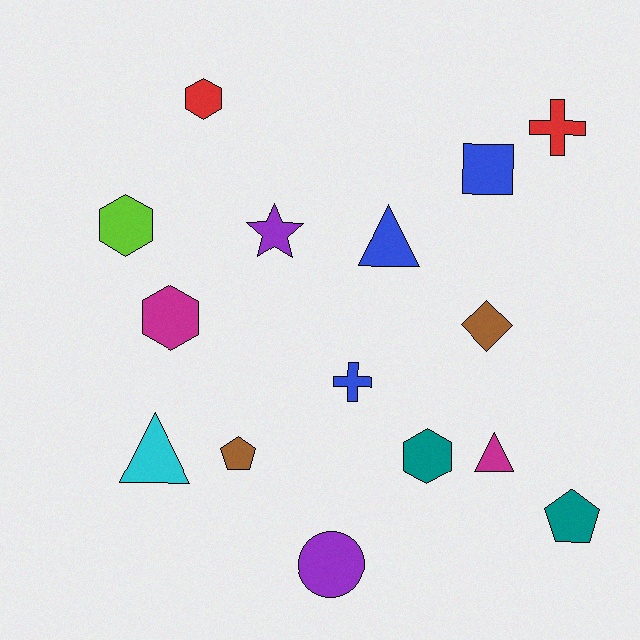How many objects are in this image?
There are 15 objects.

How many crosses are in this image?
There are 2 crosses.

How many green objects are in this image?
There are no green objects.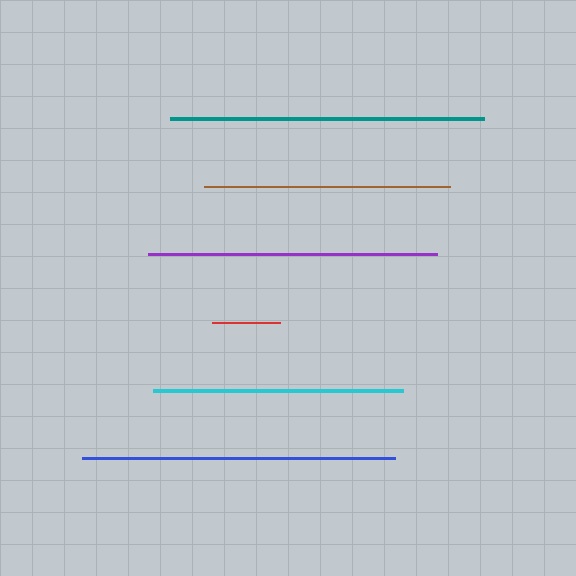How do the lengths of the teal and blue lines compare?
The teal and blue lines are approximately the same length.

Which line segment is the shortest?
The red line is the shortest at approximately 68 pixels.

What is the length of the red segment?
The red segment is approximately 68 pixels long.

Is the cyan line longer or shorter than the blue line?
The blue line is longer than the cyan line.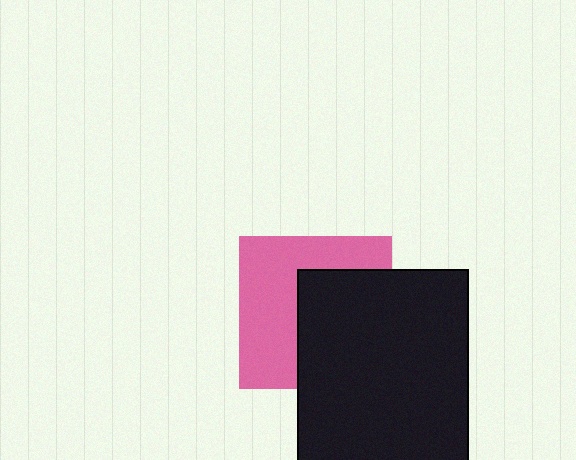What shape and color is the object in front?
The object in front is a black rectangle.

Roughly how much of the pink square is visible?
About half of it is visible (roughly 52%).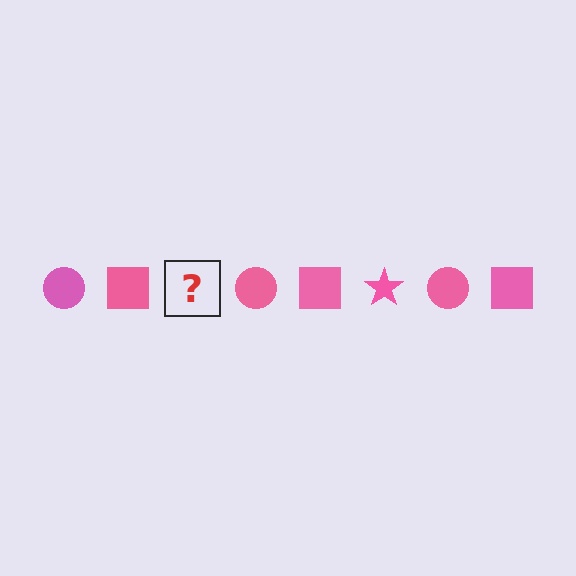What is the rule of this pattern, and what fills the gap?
The rule is that the pattern cycles through circle, square, star shapes in pink. The gap should be filled with a pink star.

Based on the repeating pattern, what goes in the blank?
The blank should be a pink star.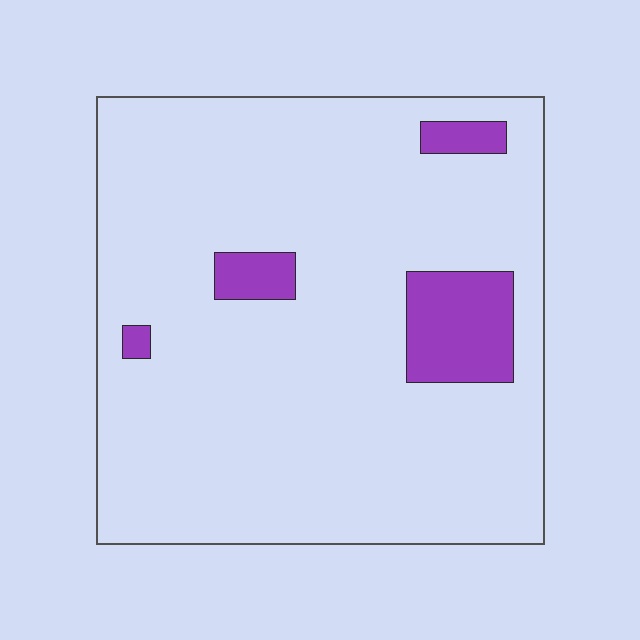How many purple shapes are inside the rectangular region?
4.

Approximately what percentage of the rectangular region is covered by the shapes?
Approximately 10%.